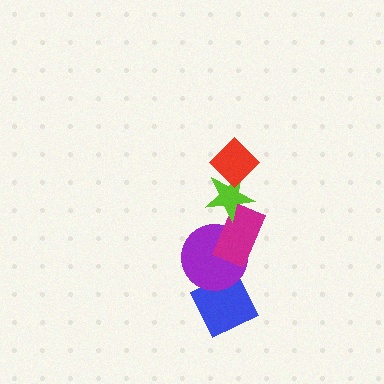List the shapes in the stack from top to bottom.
From top to bottom: the red diamond, the lime star, the magenta rectangle, the purple circle, the blue diamond.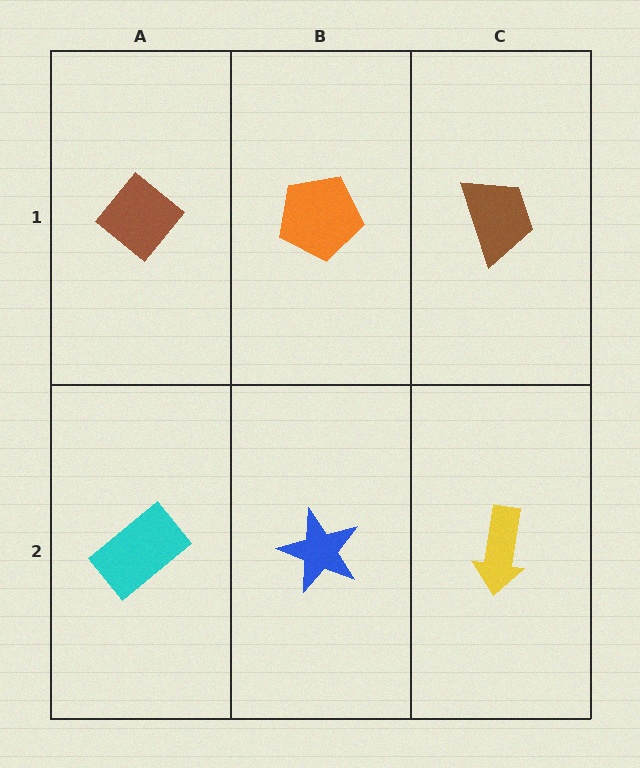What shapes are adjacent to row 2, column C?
A brown trapezoid (row 1, column C), a blue star (row 2, column B).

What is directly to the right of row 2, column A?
A blue star.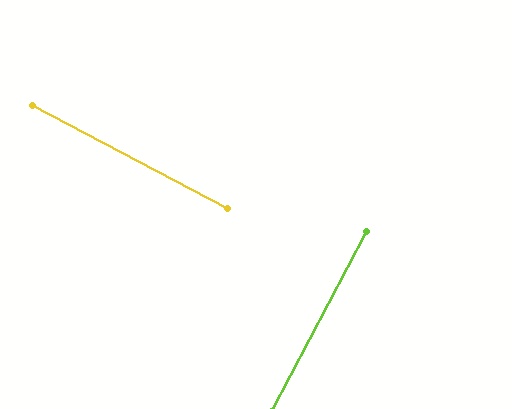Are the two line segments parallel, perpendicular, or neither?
Perpendicular — they meet at approximately 90°.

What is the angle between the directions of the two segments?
Approximately 90 degrees.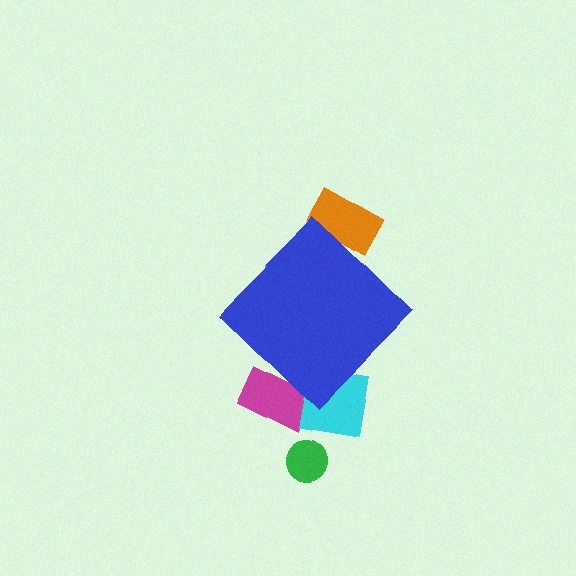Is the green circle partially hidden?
No, the green circle is fully visible.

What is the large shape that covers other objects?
A blue diamond.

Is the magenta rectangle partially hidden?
Yes, the magenta rectangle is partially hidden behind the blue diamond.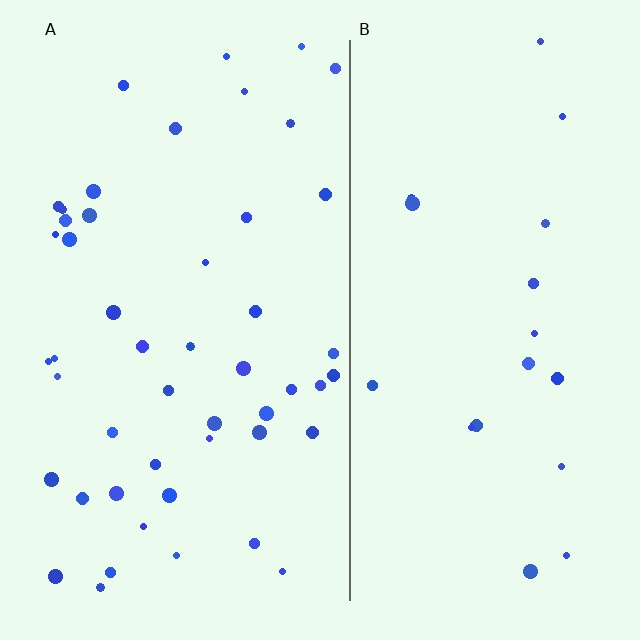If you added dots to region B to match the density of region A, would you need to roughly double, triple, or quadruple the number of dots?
Approximately triple.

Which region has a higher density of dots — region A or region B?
A (the left).